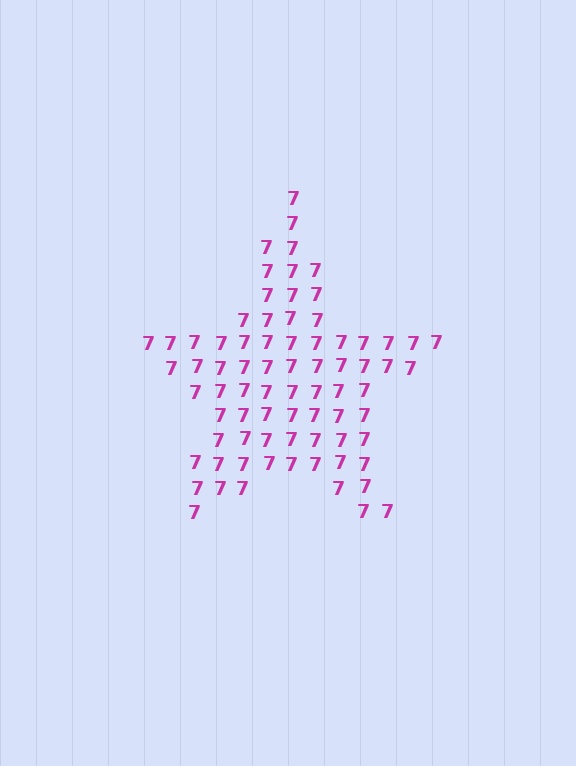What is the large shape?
The large shape is a star.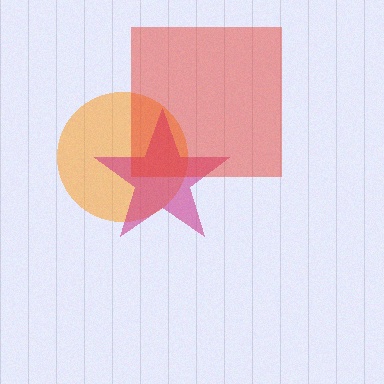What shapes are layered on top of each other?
The layered shapes are: an orange circle, a magenta star, a red square.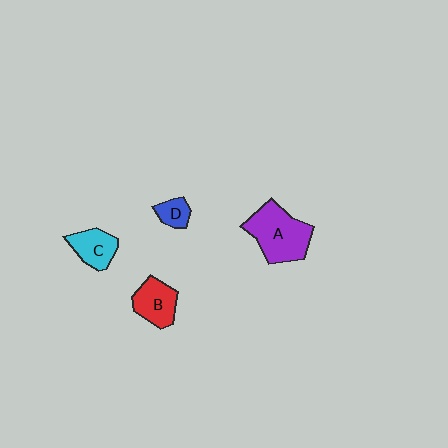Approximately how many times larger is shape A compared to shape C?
Approximately 1.9 times.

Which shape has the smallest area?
Shape D (blue).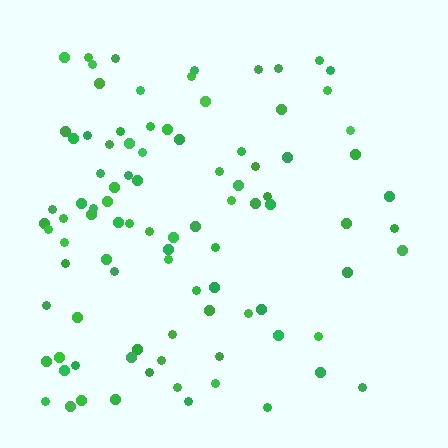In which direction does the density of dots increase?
From right to left, with the left side densest.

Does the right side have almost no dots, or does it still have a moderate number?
Still a moderate number, just noticeably fewer than the left.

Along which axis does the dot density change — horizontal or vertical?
Horizontal.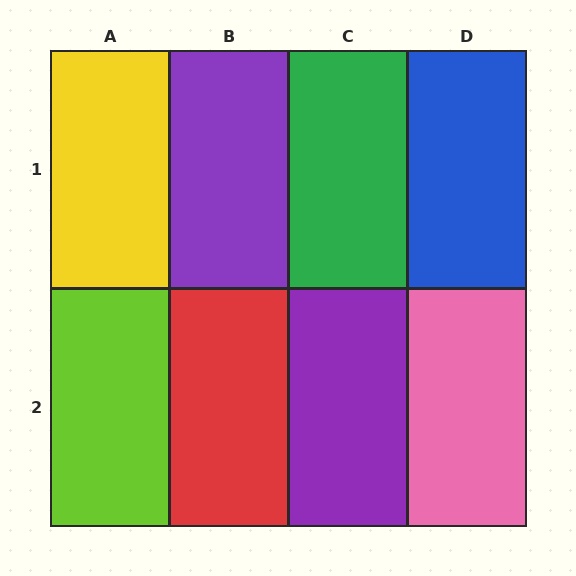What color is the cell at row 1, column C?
Green.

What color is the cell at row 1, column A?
Yellow.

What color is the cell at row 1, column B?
Purple.